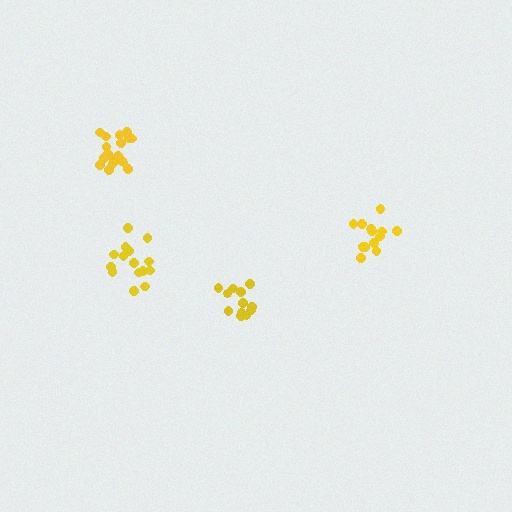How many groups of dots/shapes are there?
There are 4 groups.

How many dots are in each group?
Group 1: 13 dots, Group 2: 12 dots, Group 3: 15 dots, Group 4: 18 dots (58 total).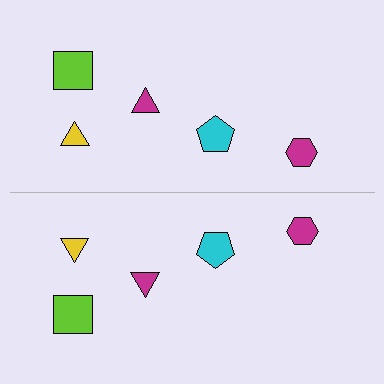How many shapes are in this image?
There are 10 shapes in this image.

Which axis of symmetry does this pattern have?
The pattern has a horizontal axis of symmetry running through the center of the image.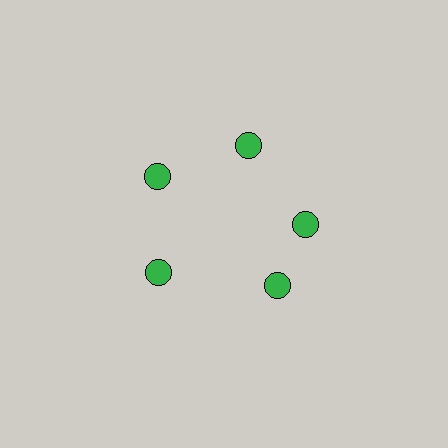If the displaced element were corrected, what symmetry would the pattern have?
It would have 5-fold rotational symmetry — the pattern would map onto itself every 72 degrees.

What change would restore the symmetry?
The symmetry would be restored by rotating it back into even spacing with its neighbors so that all 5 circles sit at equal angles and equal distance from the center.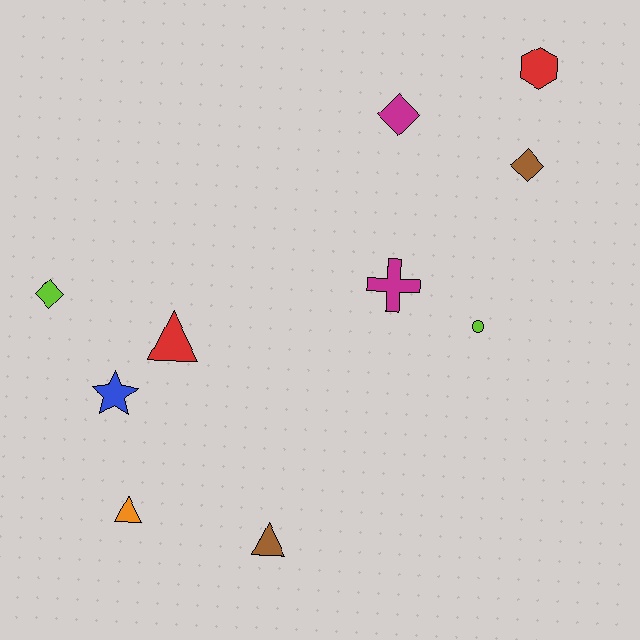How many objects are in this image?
There are 10 objects.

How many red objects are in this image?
There are 2 red objects.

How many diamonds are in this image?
There are 3 diamonds.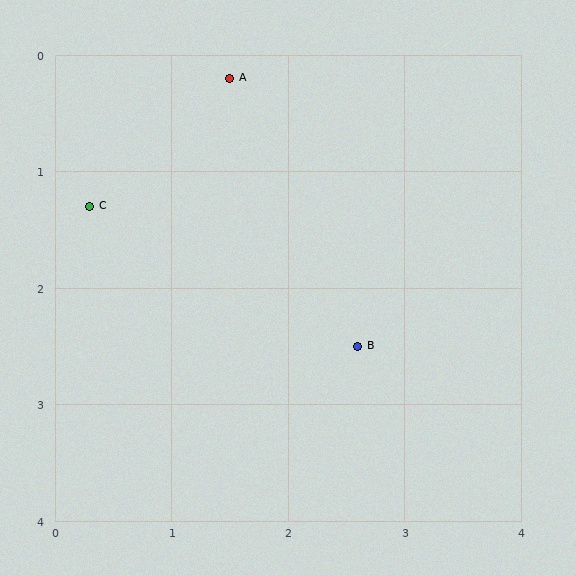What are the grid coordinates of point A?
Point A is at approximately (1.5, 0.2).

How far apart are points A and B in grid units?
Points A and B are about 2.5 grid units apart.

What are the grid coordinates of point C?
Point C is at approximately (0.3, 1.3).